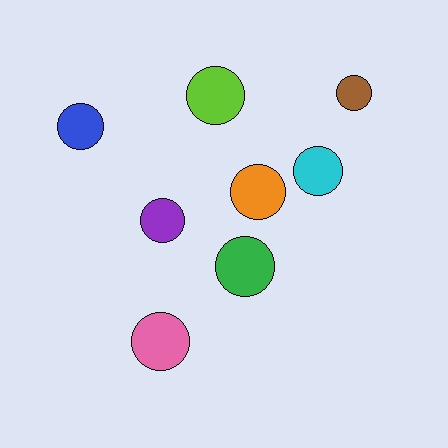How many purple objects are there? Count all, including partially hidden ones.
There is 1 purple object.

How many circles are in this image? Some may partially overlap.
There are 8 circles.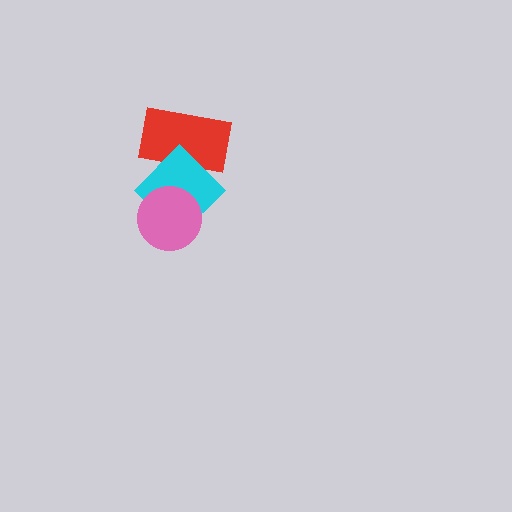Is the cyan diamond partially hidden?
Yes, it is partially covered by another shape.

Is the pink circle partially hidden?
No, no other shape covers it.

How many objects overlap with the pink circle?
1 object overlaps with the pink circle.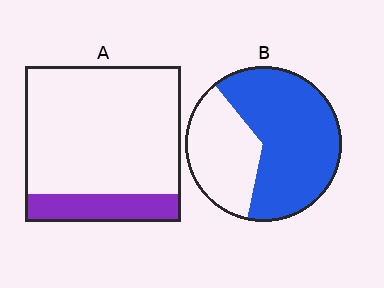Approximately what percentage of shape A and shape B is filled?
A is approximately 20% and B is approximately 65%.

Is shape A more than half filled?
No.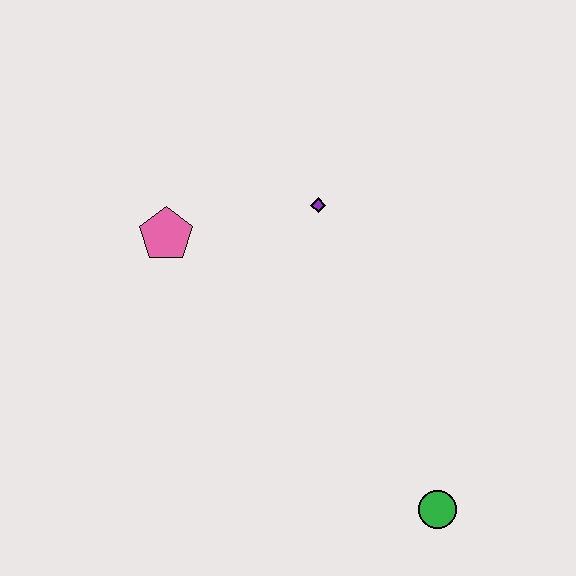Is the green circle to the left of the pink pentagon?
No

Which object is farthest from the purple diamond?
The green circle is farthest from the purple diamond.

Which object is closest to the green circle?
The purple diamond is closest to the green circle.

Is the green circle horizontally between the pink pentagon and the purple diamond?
No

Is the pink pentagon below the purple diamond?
Yes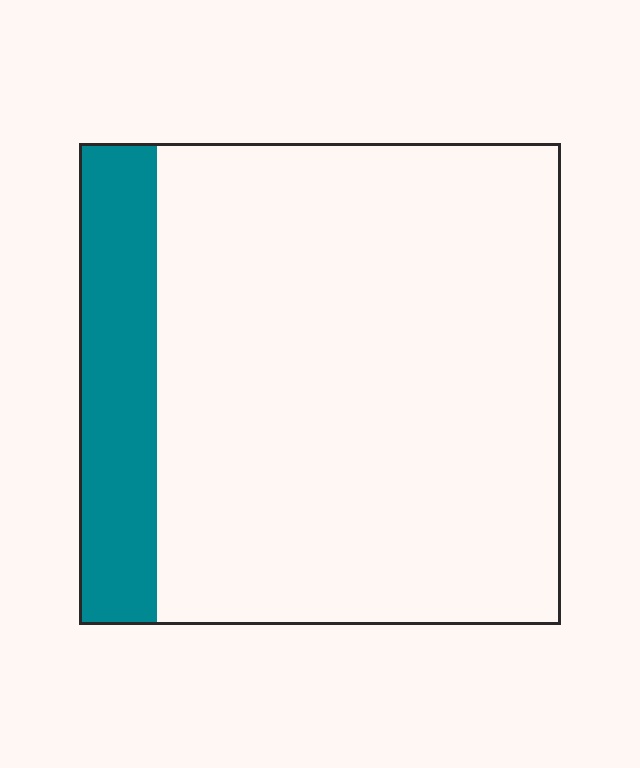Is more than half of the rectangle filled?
No.